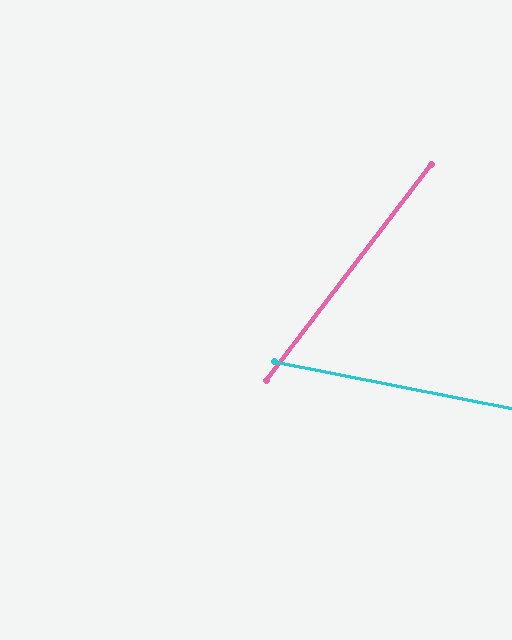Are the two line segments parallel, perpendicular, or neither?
Neither parallel nor perpendicular — they differ by about 64°.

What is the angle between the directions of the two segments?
Approximately 64 degrees.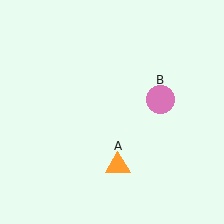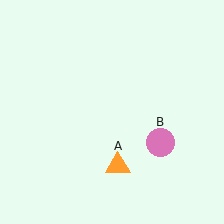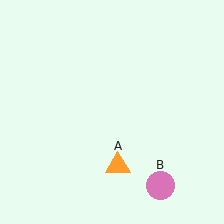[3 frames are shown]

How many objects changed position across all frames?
1 object changed position: pink circle (object B).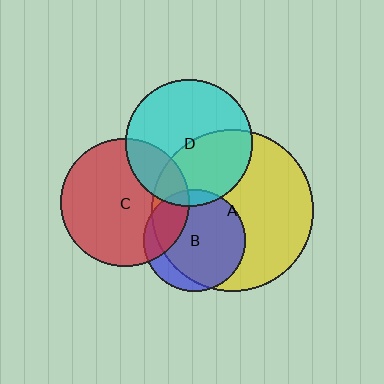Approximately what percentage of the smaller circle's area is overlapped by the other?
Approximately 20%.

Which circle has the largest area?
Circle A (yellow).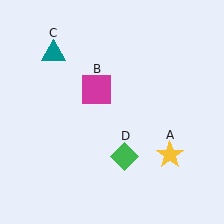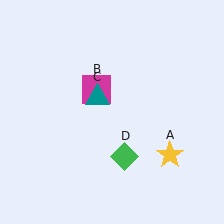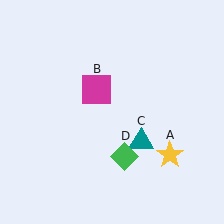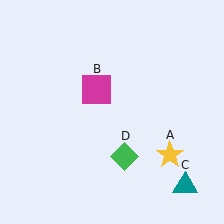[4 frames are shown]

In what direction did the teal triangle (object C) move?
The teal triangle (object C) moved down and to the right.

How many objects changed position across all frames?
1 object changed position: teal triangle (object C).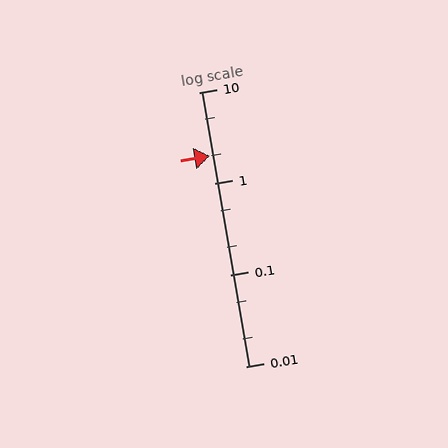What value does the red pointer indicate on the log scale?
The pointer indicates approximately 2.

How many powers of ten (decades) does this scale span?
The scale spans 3 decades, from 0.01 to 10.